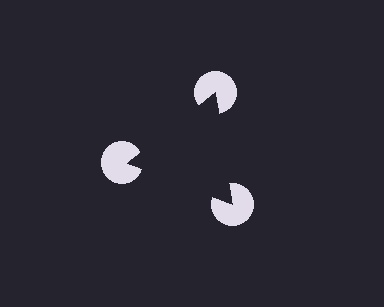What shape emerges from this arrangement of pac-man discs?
An illusory triangle — its edges are inferred from the aligned wedge cuts in the pac-man discs, not physically drawn.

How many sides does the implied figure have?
3 sides.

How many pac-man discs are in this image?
There are 3 — one at each vertex of the illusory triangle.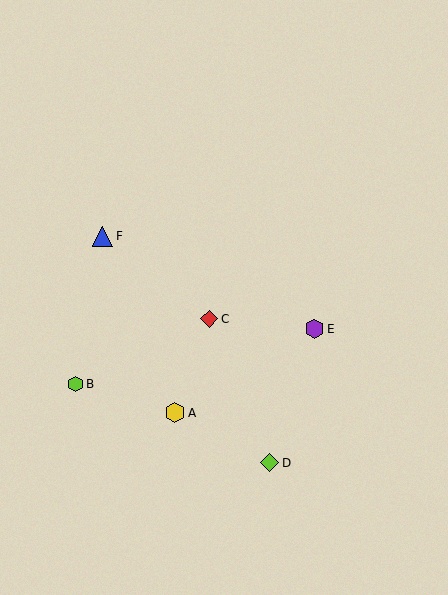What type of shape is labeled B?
Shape B is a lime hexagon.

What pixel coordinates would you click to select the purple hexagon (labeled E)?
Click at (314, 329) to select the purple hexagon E.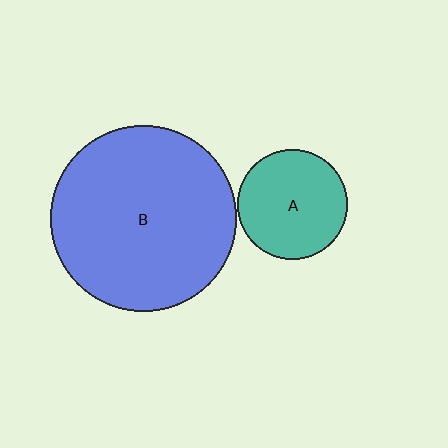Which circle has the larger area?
Circle B (blue).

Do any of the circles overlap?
No, none of the circles overlap.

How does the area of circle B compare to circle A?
Approximately 2.8 times.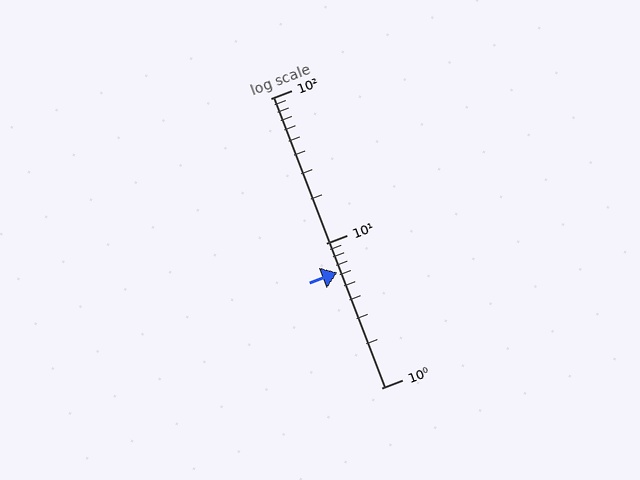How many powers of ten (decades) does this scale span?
The scale spans 2 decades, from 1 to 100.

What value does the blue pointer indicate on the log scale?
The pointer indicates approximately 6.3.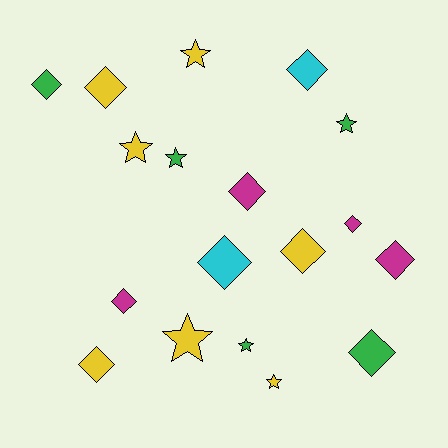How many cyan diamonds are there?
There are 2 cyan diamonds.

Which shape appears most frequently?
Diamond, with 11 objects.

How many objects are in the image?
There are 18 objects.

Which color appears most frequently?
Yellow, with 7 objects.